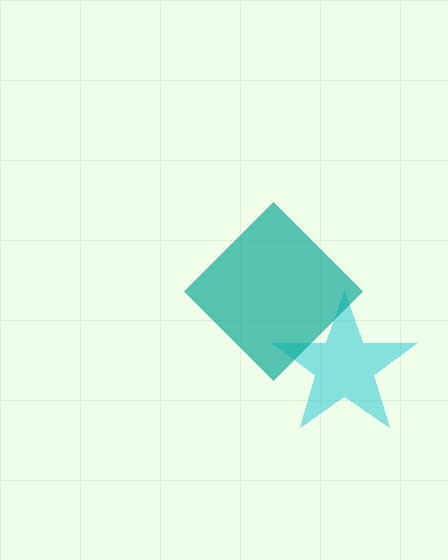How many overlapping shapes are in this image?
There are 2 overlapping shapes in the image.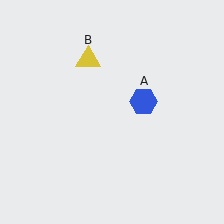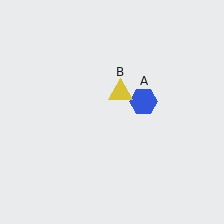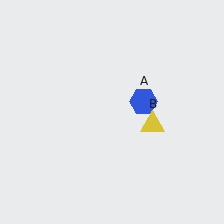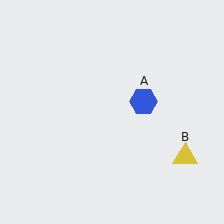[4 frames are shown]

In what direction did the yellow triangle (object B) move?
The yellow triangle (object B) moved down and to the right.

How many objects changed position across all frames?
1 object changed position: yellow triangle (object B).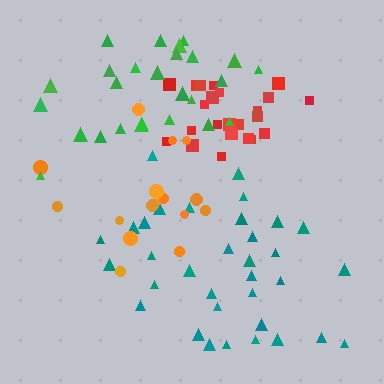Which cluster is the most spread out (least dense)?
Orange.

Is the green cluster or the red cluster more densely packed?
Red.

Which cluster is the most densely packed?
Red.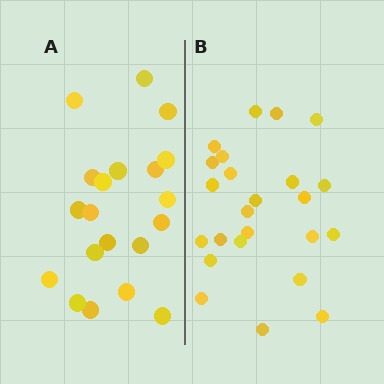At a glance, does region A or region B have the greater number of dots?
Region B (the right region) has more dots.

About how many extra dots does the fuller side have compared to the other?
Region B has about 4 more dots than region A.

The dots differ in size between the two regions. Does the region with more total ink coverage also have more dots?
No. Region A has more total ink coverage because its dots are larger, but region B actually contains more individual dots. Total area can be misleading — the number of items is what matters here.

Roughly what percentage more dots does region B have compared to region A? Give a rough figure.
About 20% more.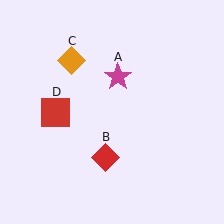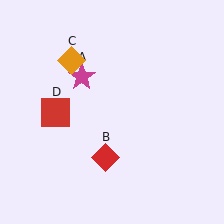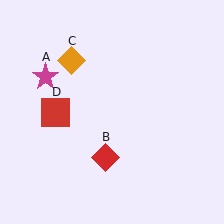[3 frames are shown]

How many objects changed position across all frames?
1 object changed position: magenta star (object A).